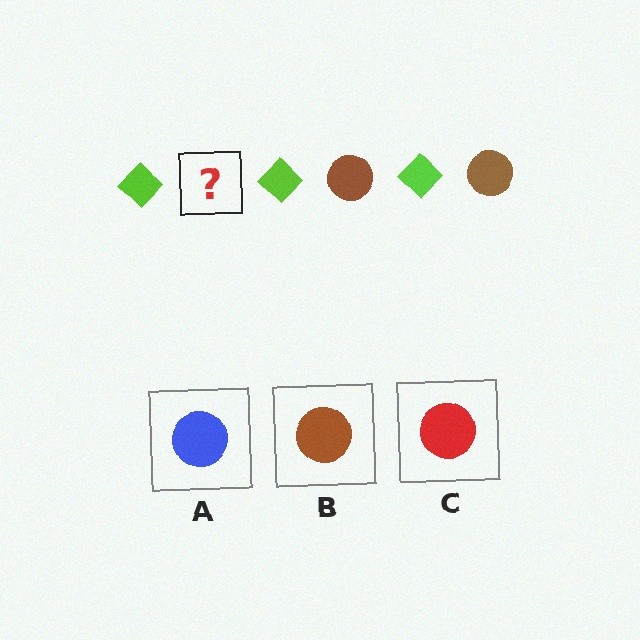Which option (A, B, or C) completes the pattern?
B.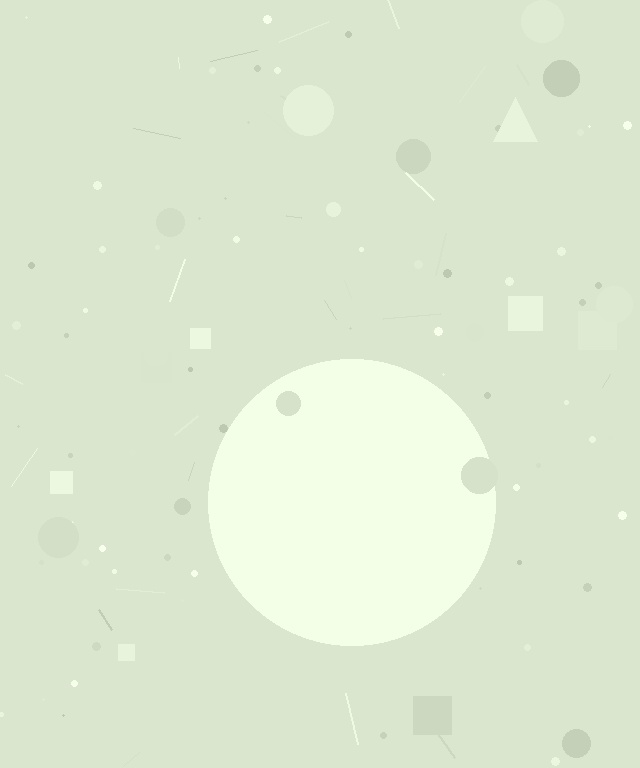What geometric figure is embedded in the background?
A circle is embedded in the background.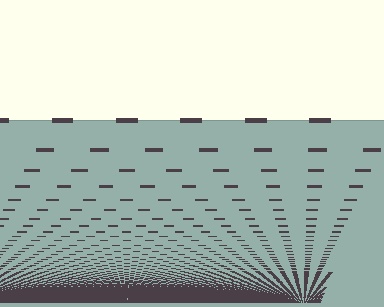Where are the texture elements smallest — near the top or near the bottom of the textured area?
Near the bottom.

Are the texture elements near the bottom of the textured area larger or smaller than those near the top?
Smaller. The gradient is inverted — elements near the bottom are smaller and denser.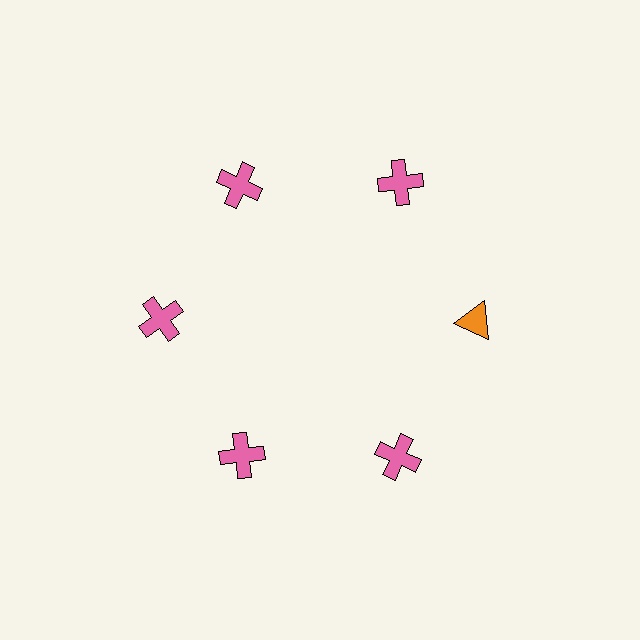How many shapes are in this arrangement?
There are 6 shapes arranged in a ring pattern.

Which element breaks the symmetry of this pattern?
The orange triangle at roughly the 3 o'clock position breaks the symmetry. All other shapes are pink crosses.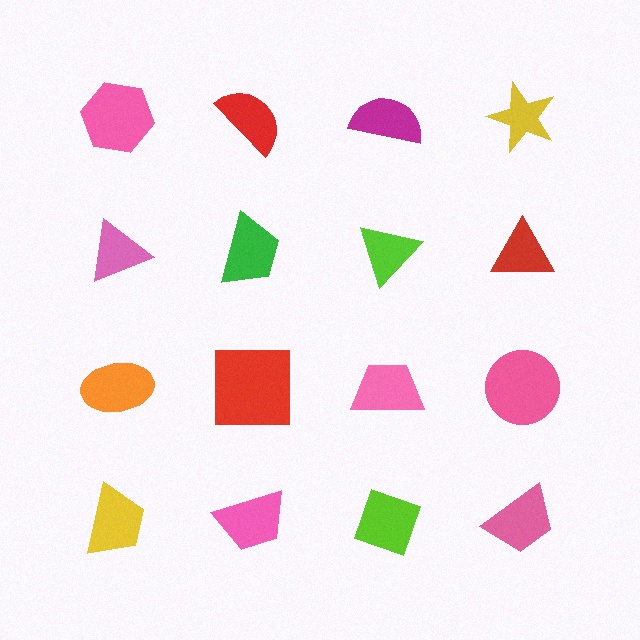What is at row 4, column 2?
A pink trapezoid.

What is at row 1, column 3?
A magenta semicircle.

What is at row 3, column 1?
An orange ellipse.